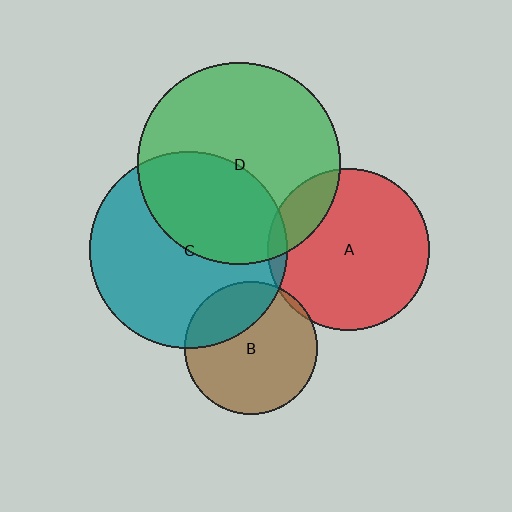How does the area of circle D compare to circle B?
Approximately 2.3 times.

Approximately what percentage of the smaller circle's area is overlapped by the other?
Approximately 40%.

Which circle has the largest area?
Circle D (green).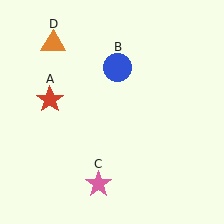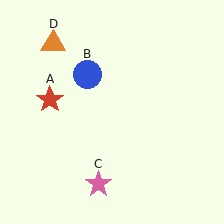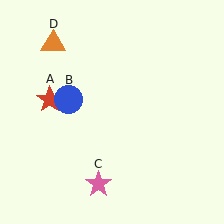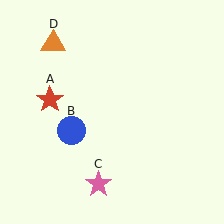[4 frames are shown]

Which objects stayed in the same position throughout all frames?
Red star (object A) and pink star (object C) and orange triangle (object D) remained stationary.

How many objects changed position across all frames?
1 object changed position: blue circle (object B).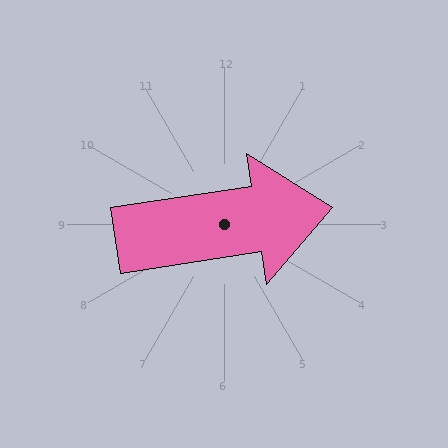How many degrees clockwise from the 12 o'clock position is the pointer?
Approximately 81 degrees.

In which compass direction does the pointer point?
East.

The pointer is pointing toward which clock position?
Roughly 3 o'clock.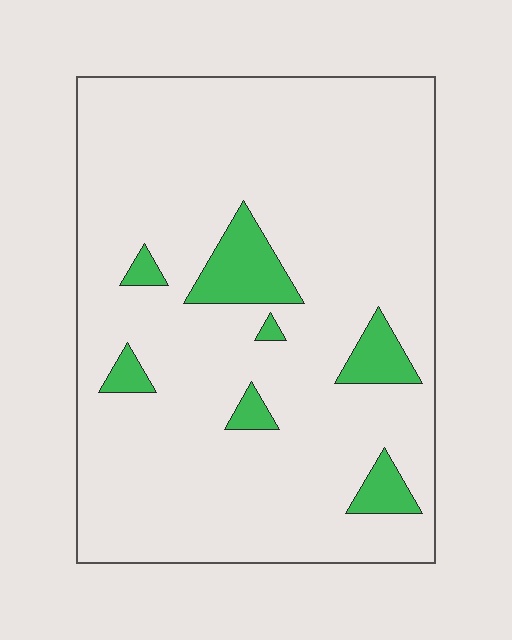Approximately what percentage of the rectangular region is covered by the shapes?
Approximately 10%.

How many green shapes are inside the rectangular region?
7.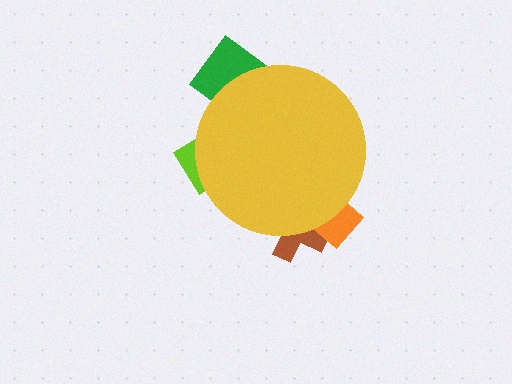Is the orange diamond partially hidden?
Yes, the orange diamond is partially hidden behind the yellow circle.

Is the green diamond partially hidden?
Yes, the green diamond is partially hidden behind the yellow circle.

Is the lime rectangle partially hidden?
Yes, the lime rectangle is partially hidden behind the yellow circle.